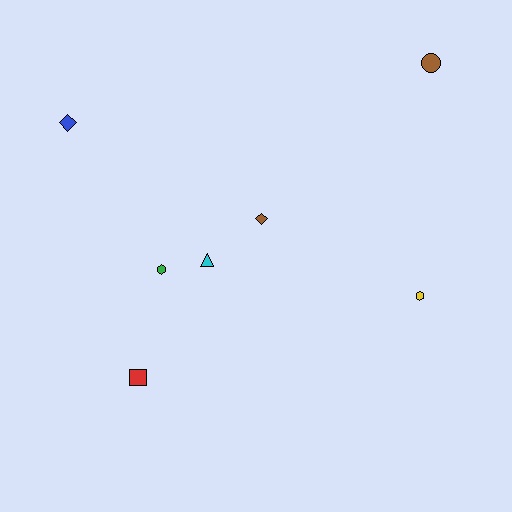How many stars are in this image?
There are no stars.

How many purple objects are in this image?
There are no purple objects.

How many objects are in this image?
There are 7 objects.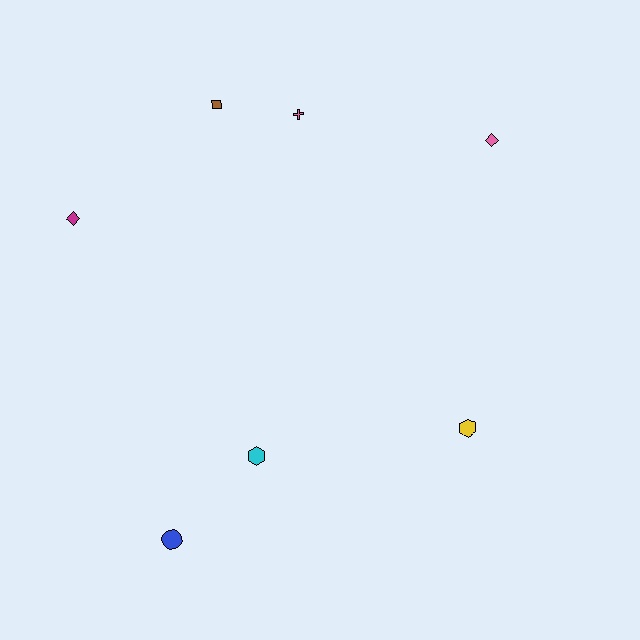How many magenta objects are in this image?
There is 1 magenta object.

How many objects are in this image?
There are 7 objects.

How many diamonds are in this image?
There are 2 diamonds.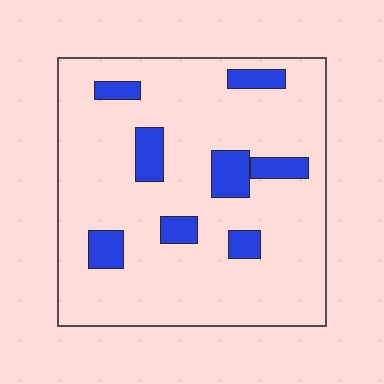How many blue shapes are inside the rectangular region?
8.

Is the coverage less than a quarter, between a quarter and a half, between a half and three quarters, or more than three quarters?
Less than a quarter.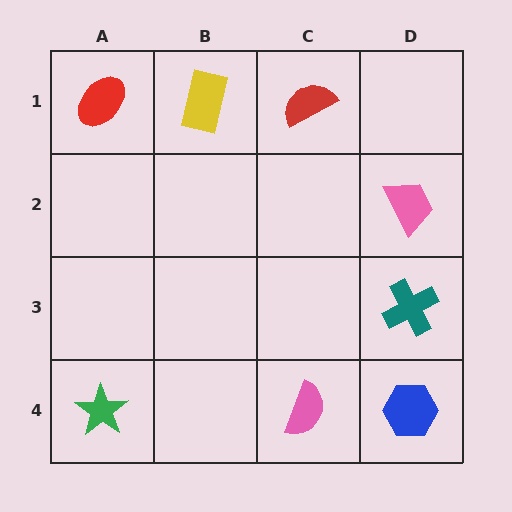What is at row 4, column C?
A pink semicircle.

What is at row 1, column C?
A red semicircle.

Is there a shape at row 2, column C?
No, that cell is empty.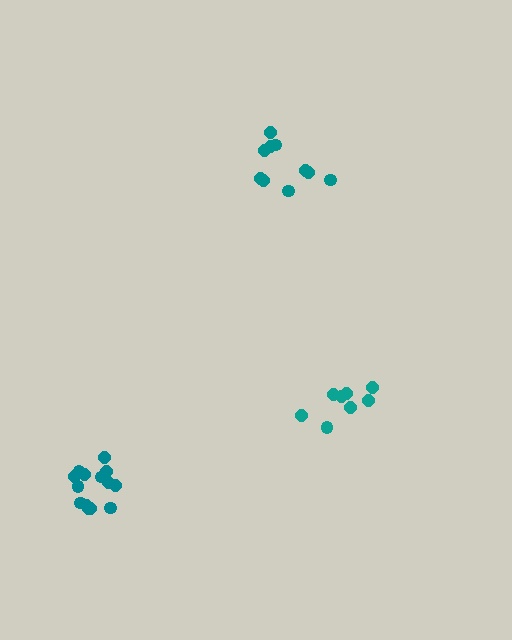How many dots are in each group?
Group 1: 8 dots, Group 2: 10 dots, Group 3: 14 dots (32 total).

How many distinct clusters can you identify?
There are 3 distinct clusters.